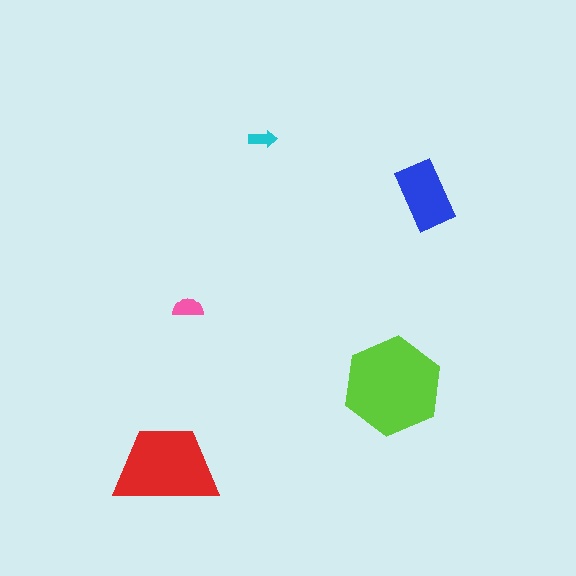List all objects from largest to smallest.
The lime hexagon, the red trapezoid, the blue rectangle, the pink semicircle, the cyan arrow.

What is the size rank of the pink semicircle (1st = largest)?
4th.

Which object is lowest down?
The red trapezoid is bottommost.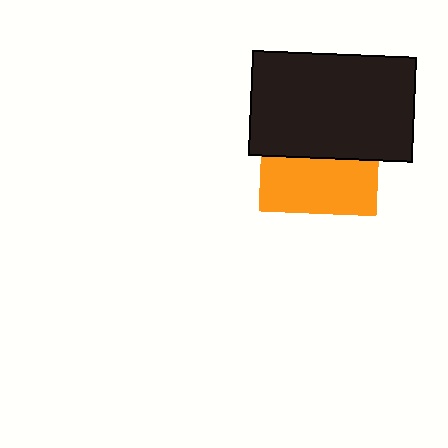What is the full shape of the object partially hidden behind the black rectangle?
The partially hidden object is an orange square.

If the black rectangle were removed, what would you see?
You would see the complete orange square.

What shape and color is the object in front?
The object in front is a black rectangle.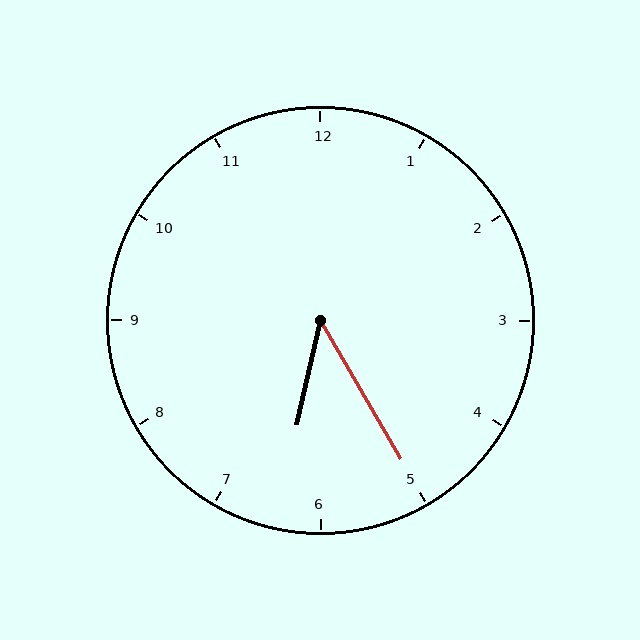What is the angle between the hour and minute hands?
Approximately 42 degrees.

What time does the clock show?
6:25.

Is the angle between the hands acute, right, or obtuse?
It is acute.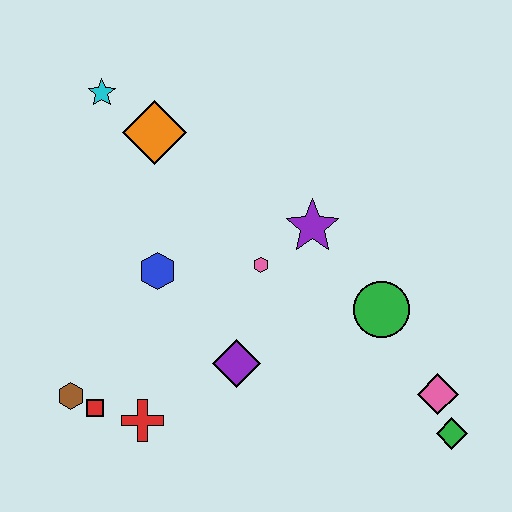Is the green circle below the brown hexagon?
No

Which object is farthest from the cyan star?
The green diamond is farthest from the cyan star.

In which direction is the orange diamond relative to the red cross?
The orange diamond is above the red cross.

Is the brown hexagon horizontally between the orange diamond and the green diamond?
No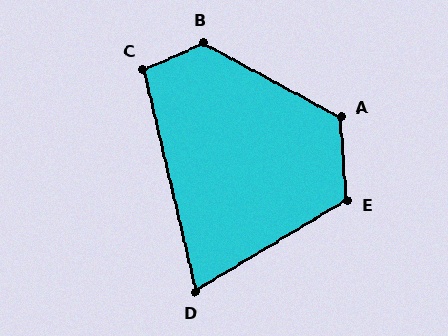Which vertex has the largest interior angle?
B, at approximately 127 degrees.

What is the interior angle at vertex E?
Approximately 117 degrees (obtuse).